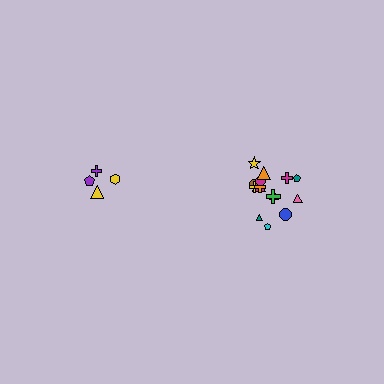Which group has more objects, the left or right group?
The right group.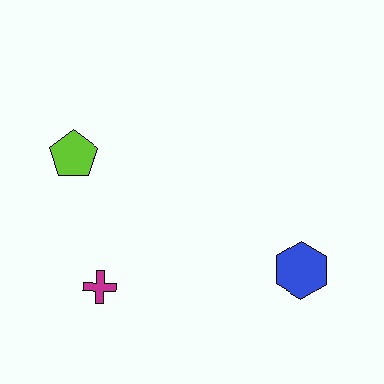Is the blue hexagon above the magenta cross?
Yes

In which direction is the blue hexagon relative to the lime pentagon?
The blue hexagon is to the right of the lime pentagon.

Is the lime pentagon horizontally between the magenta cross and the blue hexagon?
No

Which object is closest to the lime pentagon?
The magenta cross is closest to the lime pentagon.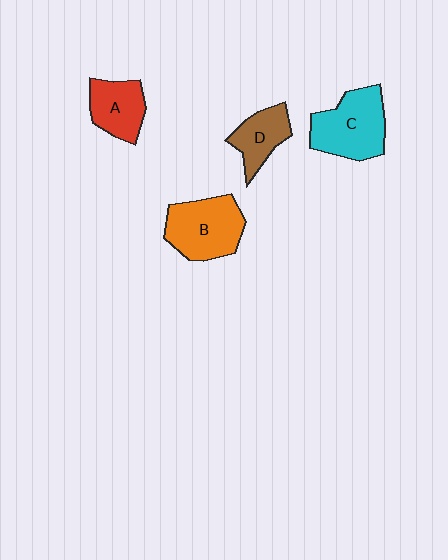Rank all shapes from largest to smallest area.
From largest to smallest: C (cyan), B (orange), A (red), D (brown).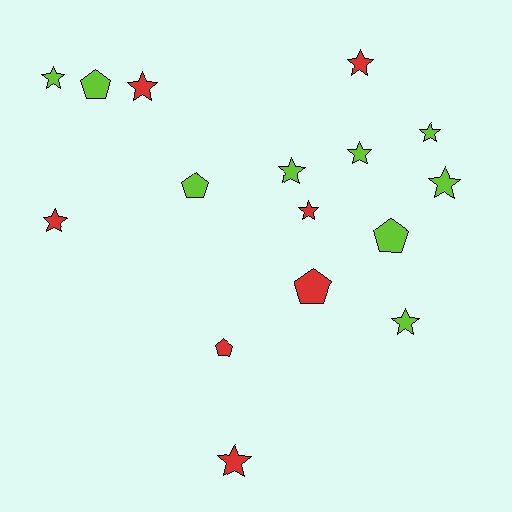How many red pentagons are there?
There are 2 red pentagons.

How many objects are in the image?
There are 16 objects.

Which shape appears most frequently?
Star, with 11 objects.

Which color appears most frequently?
Lime, with 9 objects.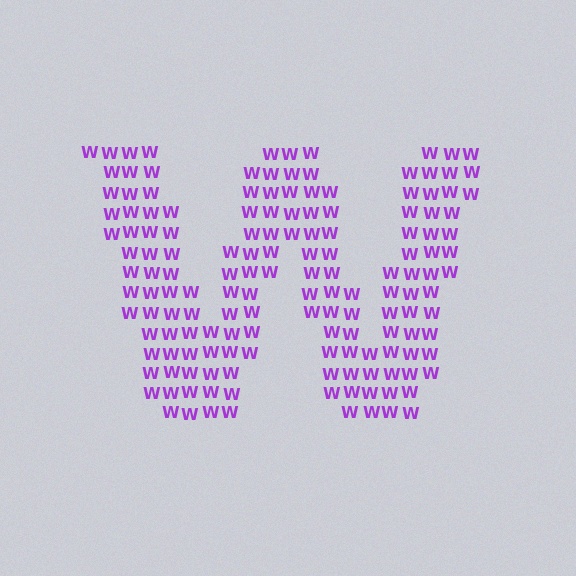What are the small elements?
The small elements are letter W's.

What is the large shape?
The large shape is the letter W.